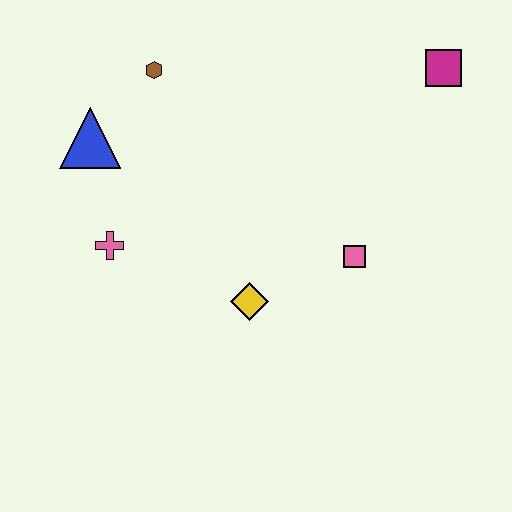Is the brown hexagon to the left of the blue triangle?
No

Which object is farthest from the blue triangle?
The magenta square is farthest from the blue triangle.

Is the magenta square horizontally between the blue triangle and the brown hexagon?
No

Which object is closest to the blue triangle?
The brown hexagon is closest to the blue triangle.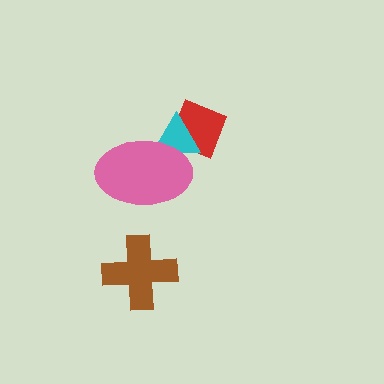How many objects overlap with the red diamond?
2 objects overlap with the red diamond.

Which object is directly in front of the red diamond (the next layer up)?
The cyan triangle is directly in front of the red diamond.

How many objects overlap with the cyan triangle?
2 objects overlap with the cyan triangle.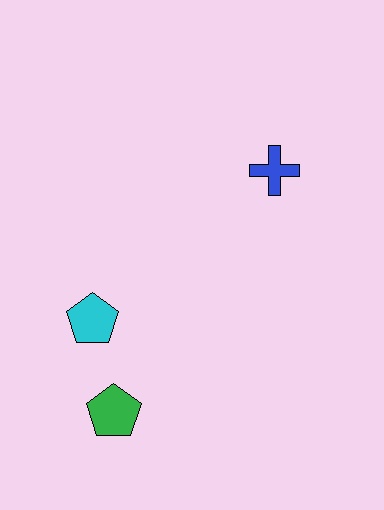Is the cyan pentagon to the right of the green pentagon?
No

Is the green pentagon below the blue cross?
Yes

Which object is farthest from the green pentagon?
The blue cross is farthest from the green pentagon.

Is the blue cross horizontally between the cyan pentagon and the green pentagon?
No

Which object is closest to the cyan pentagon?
The green pentagon is closest to the cyan pentagon.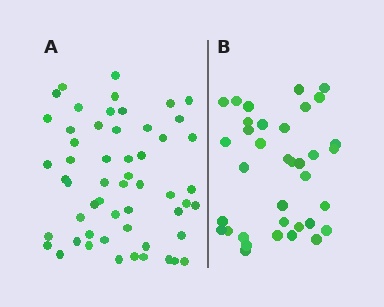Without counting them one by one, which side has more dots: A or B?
Region A (the left region) has more dots.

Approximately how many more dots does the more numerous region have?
Region A has approximately 20 more dots than region B.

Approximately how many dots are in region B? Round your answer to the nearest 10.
About 40 dots. (The exact count is 36, which rounds to 40.)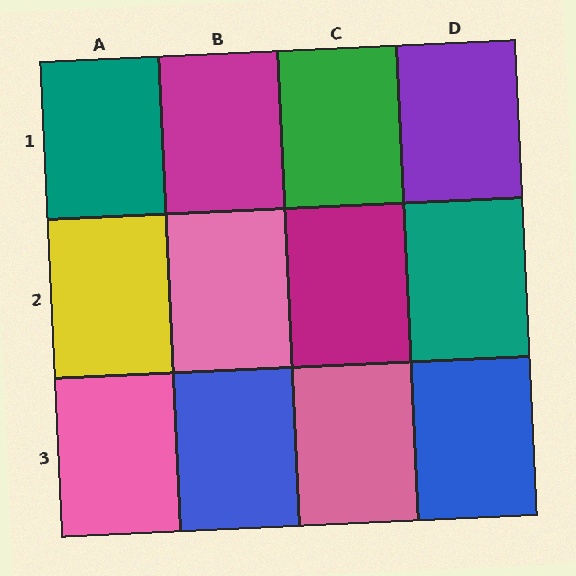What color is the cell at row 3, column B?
Blue.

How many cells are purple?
1 cell is purple.